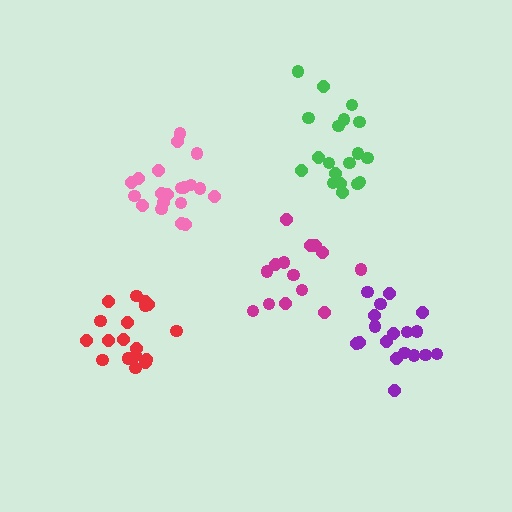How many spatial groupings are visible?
There are 5 spatial groupings.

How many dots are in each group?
Group 1: 20 dots, Group 2: 14 dots, Group 3: 18 dots, Group 4: 19 dots, Group 5: 18 dots (89 total).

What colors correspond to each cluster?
The clusters are colored: pink, magenta, purple, green, red.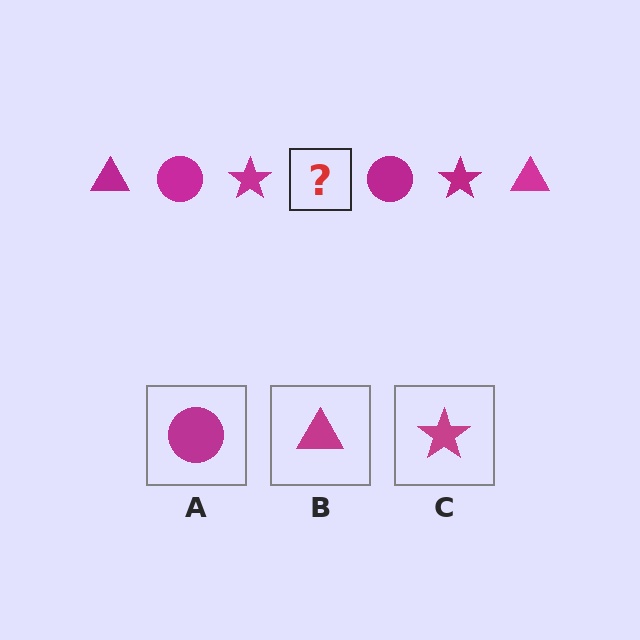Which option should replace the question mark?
Option B.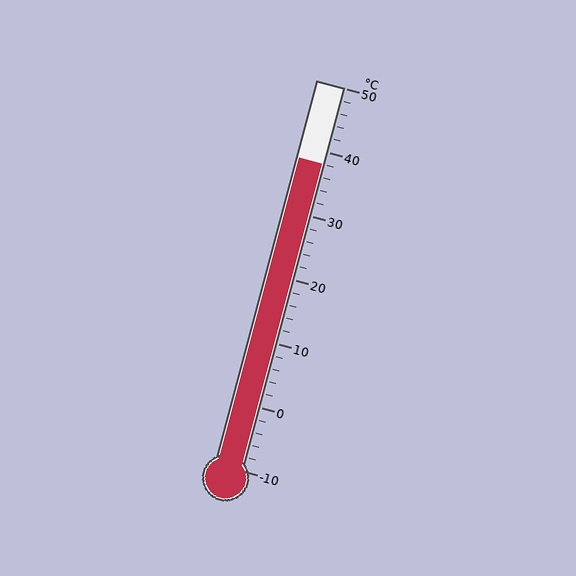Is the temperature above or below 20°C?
The temperature is above 20°C.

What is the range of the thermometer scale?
The thermometer scale ranges from -10°C to 50°C.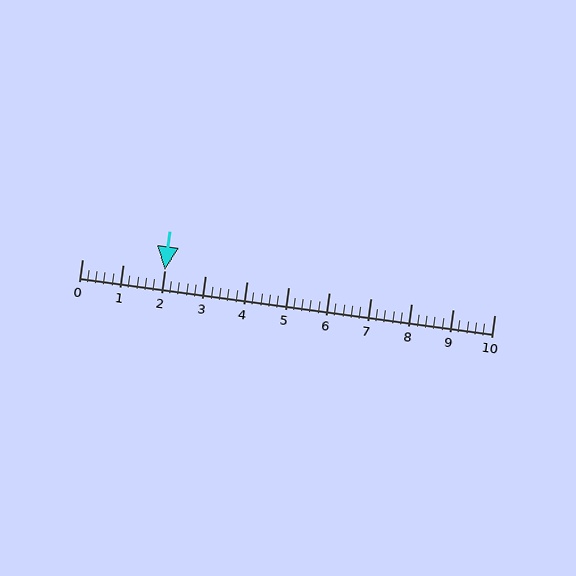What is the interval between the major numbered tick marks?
The major tick marks are spaced 1 units apart.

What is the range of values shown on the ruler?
The ruler shows values from 0 to 10.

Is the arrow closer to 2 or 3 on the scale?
The arrow is closer to 2.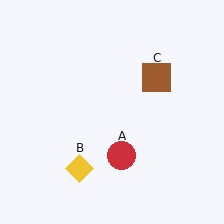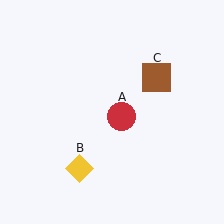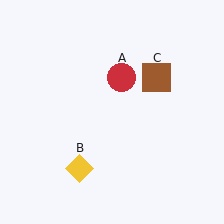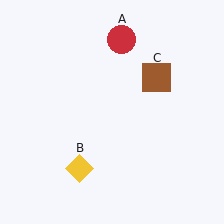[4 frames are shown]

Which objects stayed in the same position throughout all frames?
Yellow diamond (object B) and brown square (object C) remained stationary.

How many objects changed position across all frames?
1 object changed position: red circle (object A).